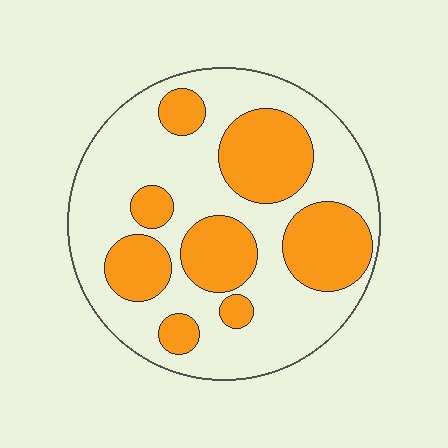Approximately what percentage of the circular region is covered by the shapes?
Approximately 35%.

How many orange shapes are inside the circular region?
8.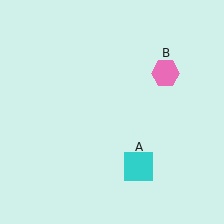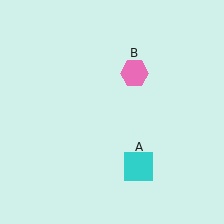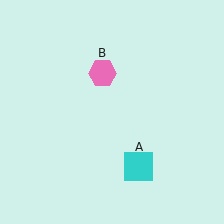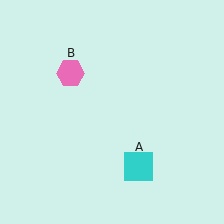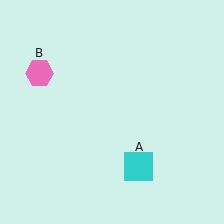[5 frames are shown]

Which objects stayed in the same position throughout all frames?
Cyan square (object A) remained stationary.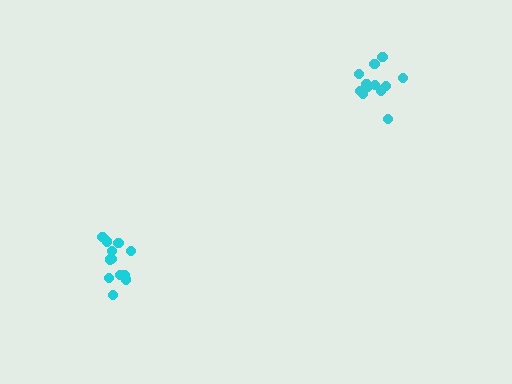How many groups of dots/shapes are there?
There are 2 groups.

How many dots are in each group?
Group 1: 12 dots, Group 2: 12 dots (24 total).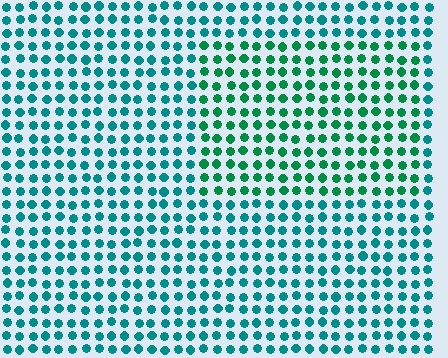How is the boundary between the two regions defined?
The boundary is defined purely by a slight shift in hue (about 30 degrees). Spacing, size, and orientation are identical on both sides.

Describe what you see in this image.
The image is filled with small teal elements in a uniform arrangement. A rectangle-shaped region is visible where the elements are tinted to a slightly different hue, forming a subtle color boundary.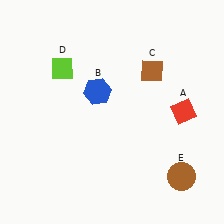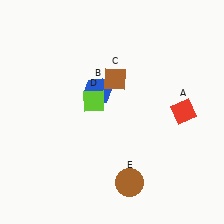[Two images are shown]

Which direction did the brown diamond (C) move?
The brown diamond (C) moved left.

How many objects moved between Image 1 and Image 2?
3 objects moved between the two images.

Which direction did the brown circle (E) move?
The brown circle (E) moved left.